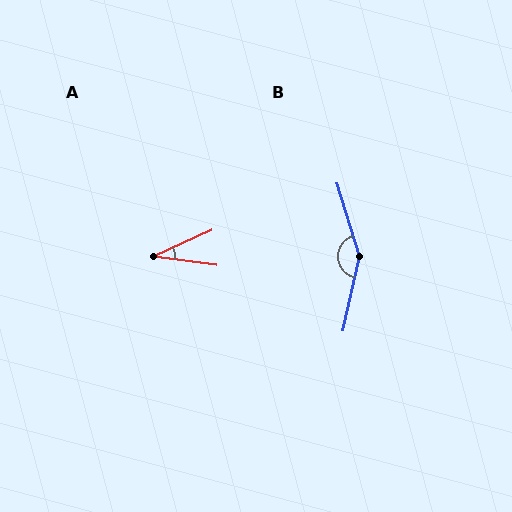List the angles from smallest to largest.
A (32°), B (151°).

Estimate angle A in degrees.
Approximately 32 degrees.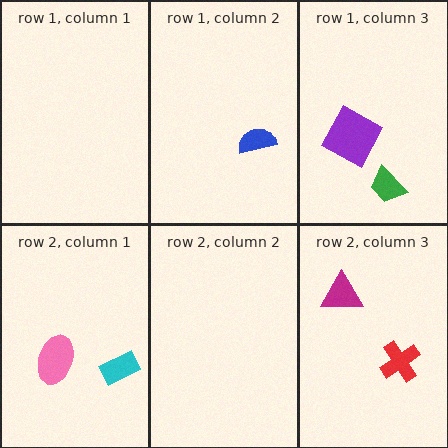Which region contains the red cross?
The row 2, column 3 region.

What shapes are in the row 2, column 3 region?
The red cross, the magenta triangle.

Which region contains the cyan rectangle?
The row 2, column 1 region.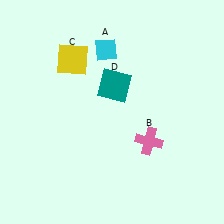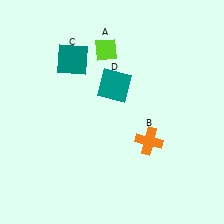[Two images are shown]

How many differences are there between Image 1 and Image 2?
There are 3 differences between the two images.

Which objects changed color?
A changed from cyan to lime. B changed from pink to orange. C changed from yellow to teal.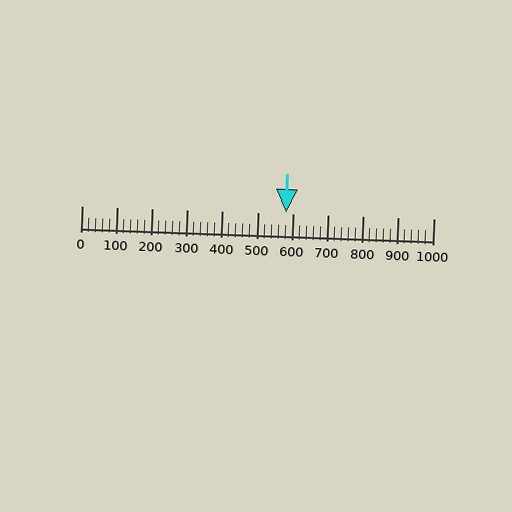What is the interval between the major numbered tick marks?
The major tick marks are spaced 100 units apart.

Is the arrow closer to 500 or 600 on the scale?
The arrow is closer to 600.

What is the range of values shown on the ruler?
The ruler shows values from 0 to 1000.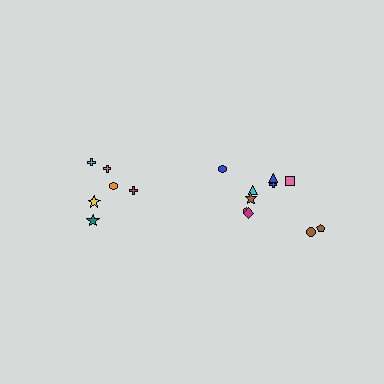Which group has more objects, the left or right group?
The right group.